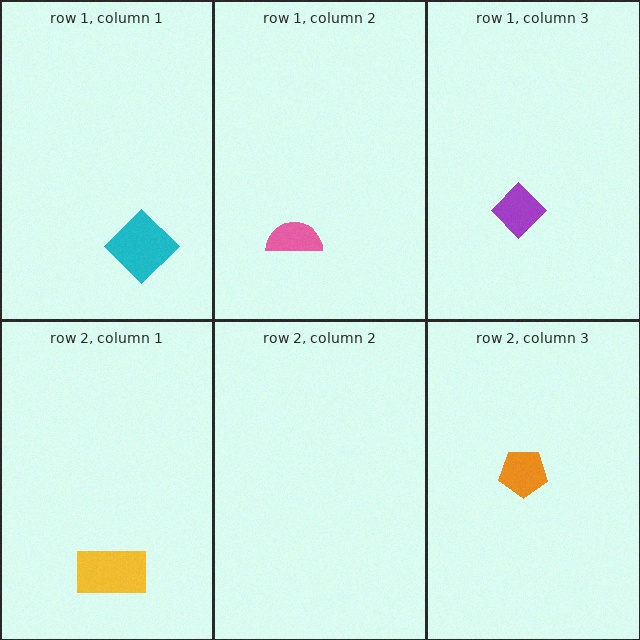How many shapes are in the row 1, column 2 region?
1.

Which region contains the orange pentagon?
The row 2, column 3 region.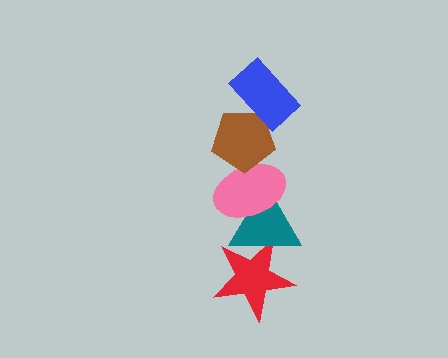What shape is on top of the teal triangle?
The pink ellipse is on top of the teal triangle.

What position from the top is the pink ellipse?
The pink ellipse is 3rd from the top.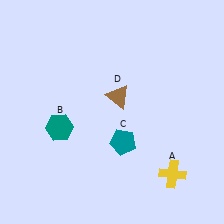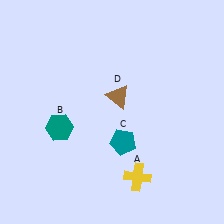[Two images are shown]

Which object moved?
The yellow cross (A) moved left.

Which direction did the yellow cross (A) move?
The yellow cross (A) moved left.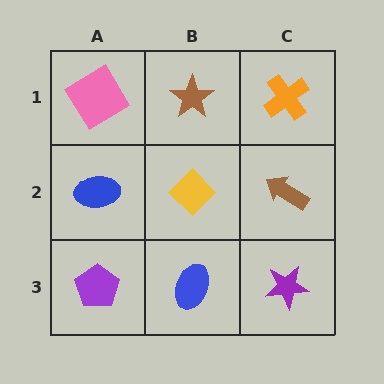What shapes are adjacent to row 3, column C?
A brown arrow (row 2, column C), a blue ellipse (row 3, column B).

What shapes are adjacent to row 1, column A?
A blue ellipse (row 2, column A), a brown star (row 1, column B).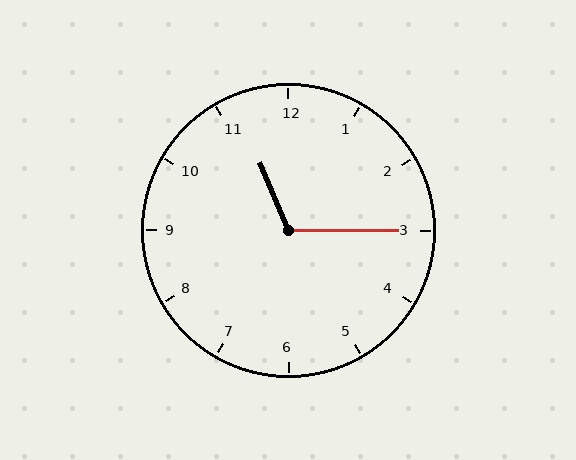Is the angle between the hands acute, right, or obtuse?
It is obtuse.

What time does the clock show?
11:15.